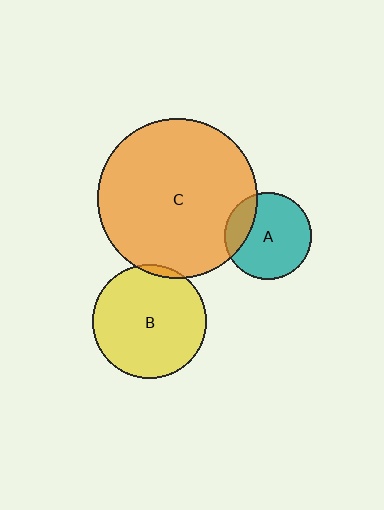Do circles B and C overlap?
Yes.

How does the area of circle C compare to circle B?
Approximately 2.0 times.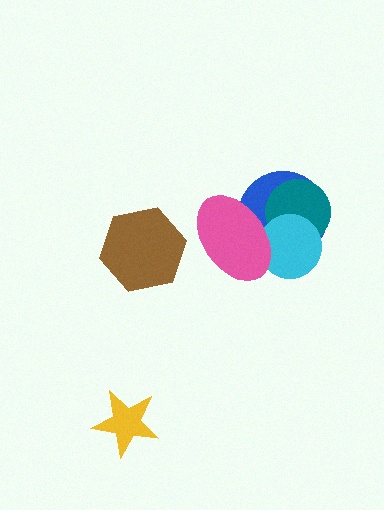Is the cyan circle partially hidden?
Yes, it is partially covered by another shape.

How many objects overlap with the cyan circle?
3 objects overlap with the cyan circle.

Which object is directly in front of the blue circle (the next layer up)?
The teal circle is directly in front of the blue circle.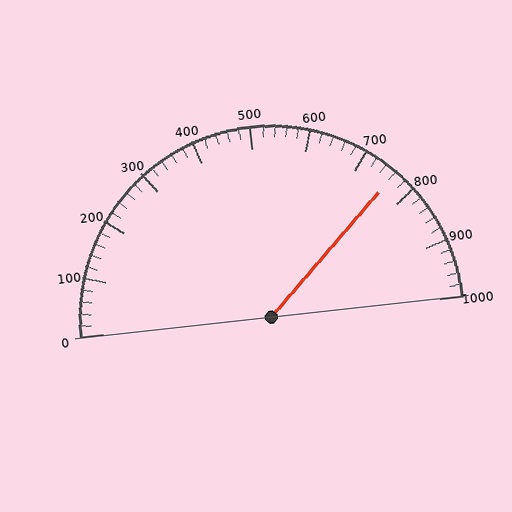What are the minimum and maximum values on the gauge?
The gauge ranges from 0 to 1000.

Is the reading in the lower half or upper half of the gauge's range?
The reading is in the upper half of the range (0 to 1000).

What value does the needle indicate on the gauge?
The needle indicates approximately 760.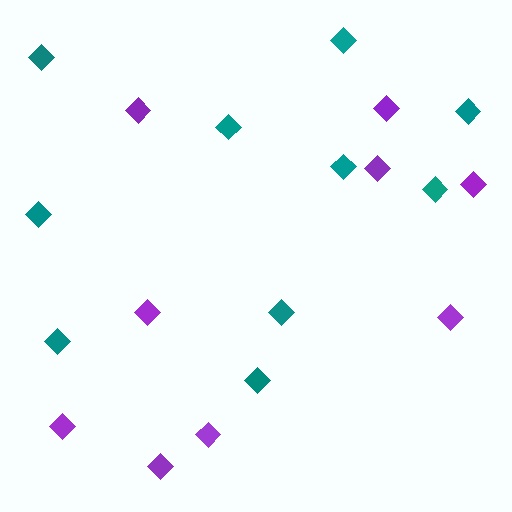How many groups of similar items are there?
There are 2 groups: one group of teal diamonds (10) and one group of purple diamonds (9).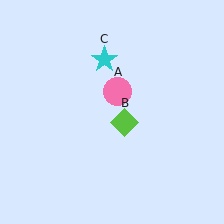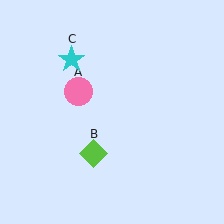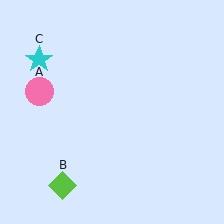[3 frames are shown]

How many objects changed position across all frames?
3 objects changed position: pink circle (object A), lime diamond (object B), cyan star (object C).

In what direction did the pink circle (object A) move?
The pink circle (object A) moved left.